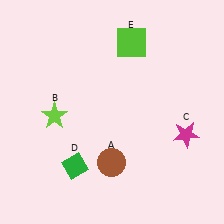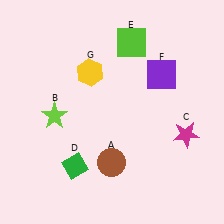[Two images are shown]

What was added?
A purple square (F), a yellow hexagon (G) were added in Image 2.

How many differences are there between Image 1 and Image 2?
There are 2 differences between the two images.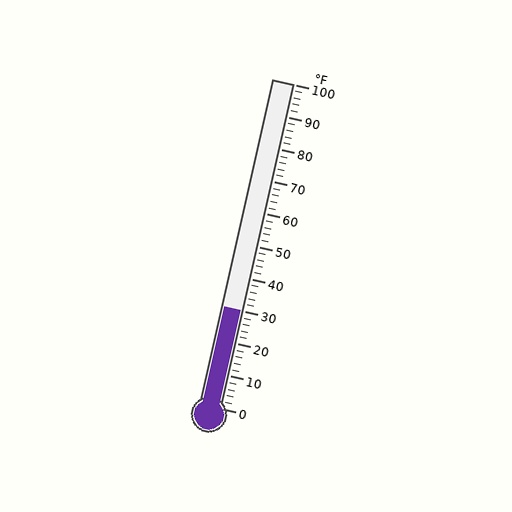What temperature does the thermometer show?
The thermometer shows approximately 30°F.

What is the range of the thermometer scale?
The thermometer scale ranges from 0°F to 100°F.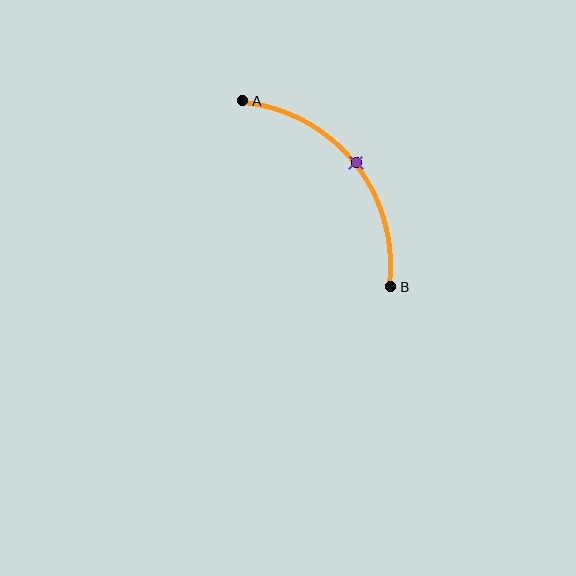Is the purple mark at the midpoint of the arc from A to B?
Yes. The purple mark lies on the arc at equal arc-length from both A and B — it is the arc midpoint.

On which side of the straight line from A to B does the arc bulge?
The arc bulges above and to the right of the straight line connecting A and B.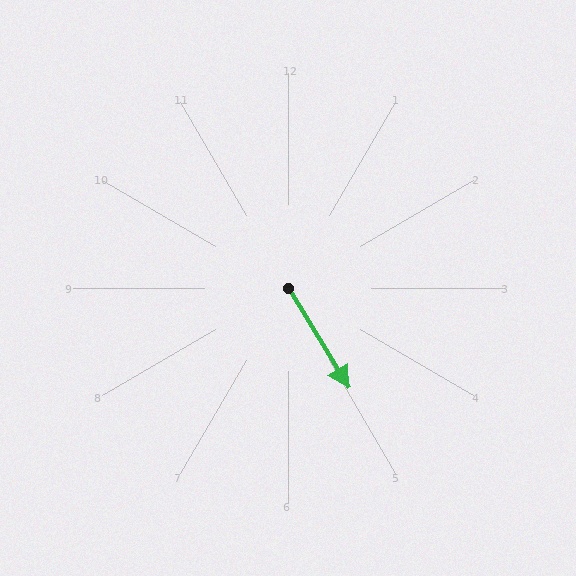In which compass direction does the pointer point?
Southeast.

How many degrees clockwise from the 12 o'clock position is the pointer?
Approximately 149 degrees.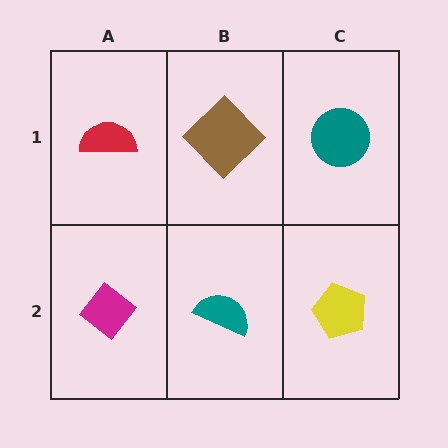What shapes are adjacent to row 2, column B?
A brown diamond (row 1, column B), a magenta diamond (row 2, column A), a yellow pentagon (row 2, column C).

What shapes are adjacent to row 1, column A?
A magenta diamond (row 2, column A), a brown diamond (row 1, column B).